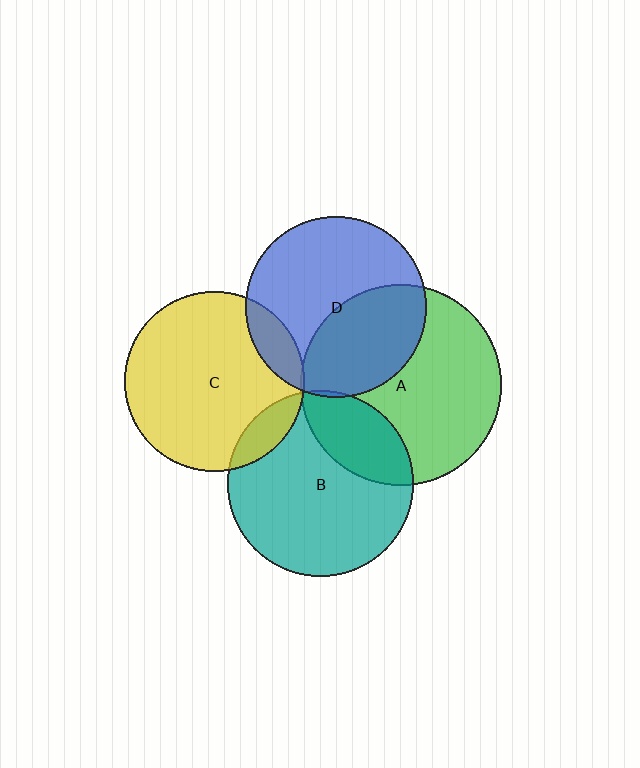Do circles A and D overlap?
Yes.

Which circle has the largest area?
Circle A (green).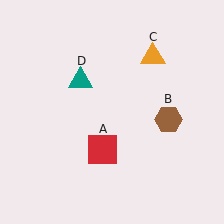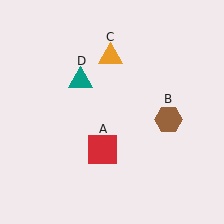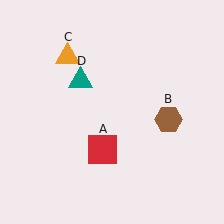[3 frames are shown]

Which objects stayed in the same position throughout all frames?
Red square (object A) and brown hexagon (object B) and teal triangle (object D) remained stationary.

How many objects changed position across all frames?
1 object changed position: orange triangle (object C).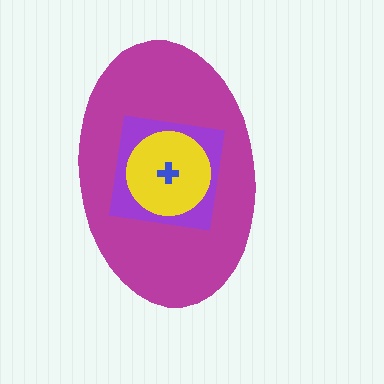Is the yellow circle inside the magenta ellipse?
Yes.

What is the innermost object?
The blue cross.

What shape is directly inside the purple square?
The yellow circle.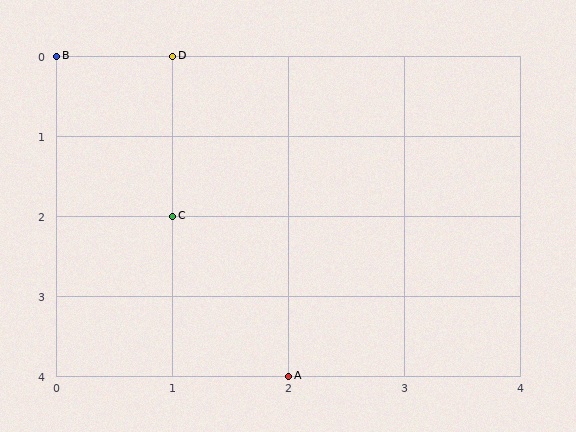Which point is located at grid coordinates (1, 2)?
Point C is at (1, 2).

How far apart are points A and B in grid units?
Points A and B are 2 columns and 4 rows apart (about 4.5 grid units diagonally).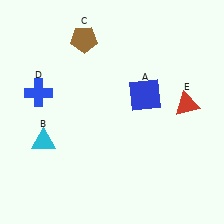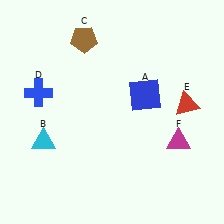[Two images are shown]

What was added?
A magenta triangle (F) was added in Image 2.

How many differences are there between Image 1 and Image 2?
There is 1 difference between the two images.